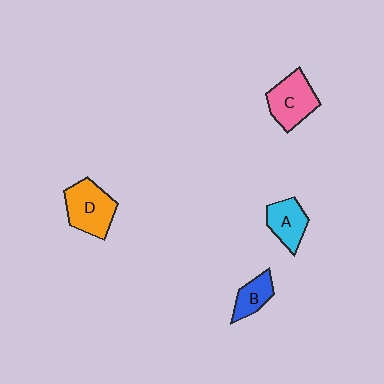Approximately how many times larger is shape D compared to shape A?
Approximately 1.4 times.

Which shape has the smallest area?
Shape B (blue).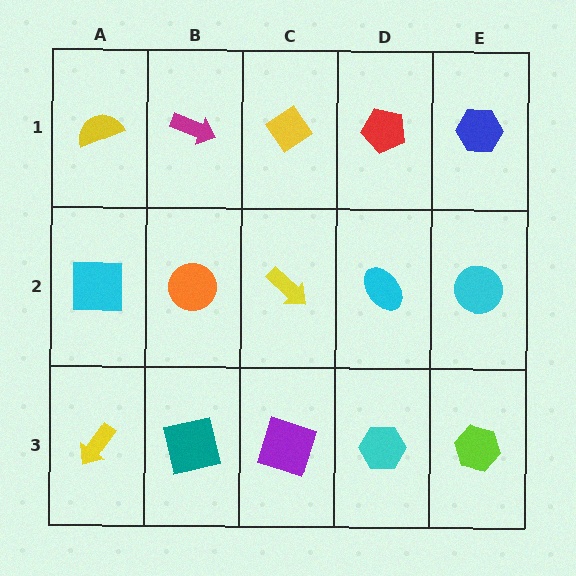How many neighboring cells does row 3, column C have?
3.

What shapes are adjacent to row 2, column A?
A yellow semicircle (row 1, column A), a yellow arrow (row 3, column A), an orange circle (row 2, column B).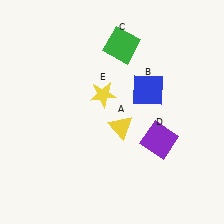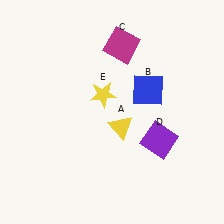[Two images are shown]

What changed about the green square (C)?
In Image 1, C is green. In Image 2, it changed to magenta.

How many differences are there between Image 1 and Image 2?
There is 1 difference between the two images.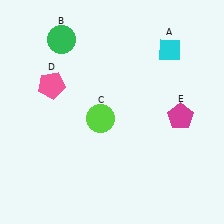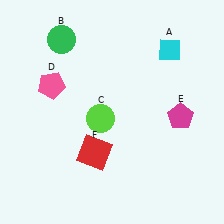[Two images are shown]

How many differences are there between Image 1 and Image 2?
There is 1 difference between the two images.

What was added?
A red square (F) was added in Image 2.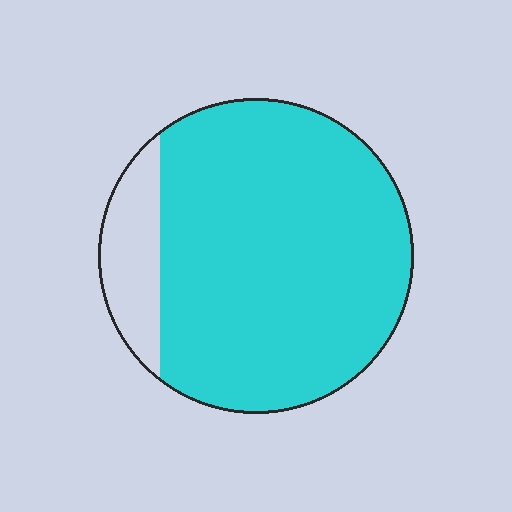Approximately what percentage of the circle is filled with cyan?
Approximately 85%.